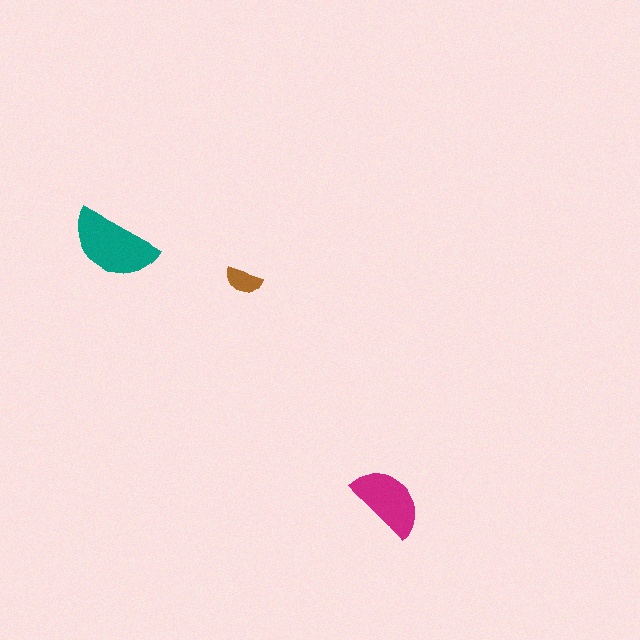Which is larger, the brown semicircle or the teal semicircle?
The teal one.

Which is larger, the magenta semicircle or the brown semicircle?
The magenta one.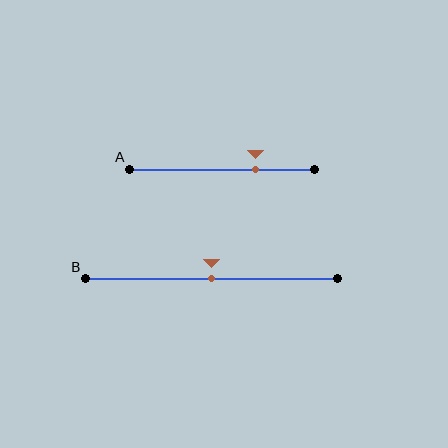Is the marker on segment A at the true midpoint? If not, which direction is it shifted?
No, the marker on segment A is shifted to the right by about 18% of the segment length.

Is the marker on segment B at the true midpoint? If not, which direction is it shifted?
Yes, the marker on segment B is at the true midpoint.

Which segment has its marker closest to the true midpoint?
Segment B has its marker closest to the true midpoint.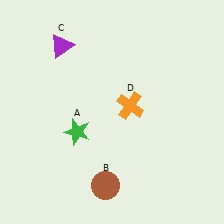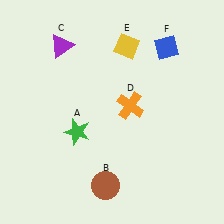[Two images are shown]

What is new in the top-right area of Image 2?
A yellow diamond (E) was added in the top-right area of Image 2.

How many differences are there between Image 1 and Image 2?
There are 2 differences between the two images.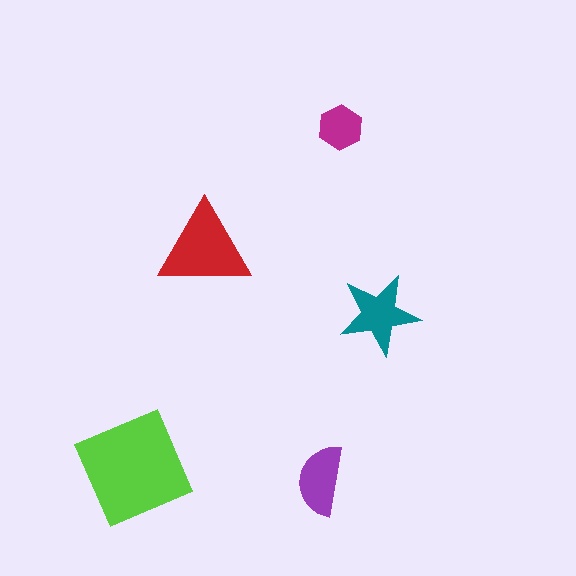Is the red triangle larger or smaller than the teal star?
Larger.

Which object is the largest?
The lime square.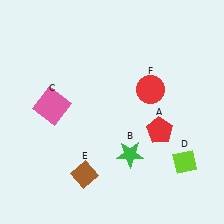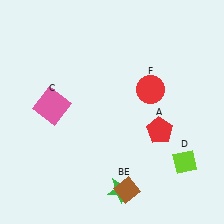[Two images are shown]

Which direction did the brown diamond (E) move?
The brown diamond (E) moved right.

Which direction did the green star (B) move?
The green star (B) moved down.